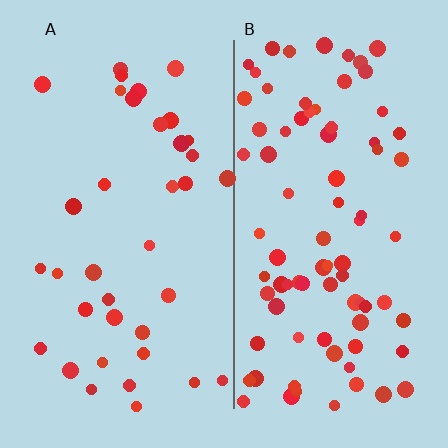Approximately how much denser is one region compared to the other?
Approximately 2.3× — region B over region A.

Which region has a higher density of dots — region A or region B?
B (the right).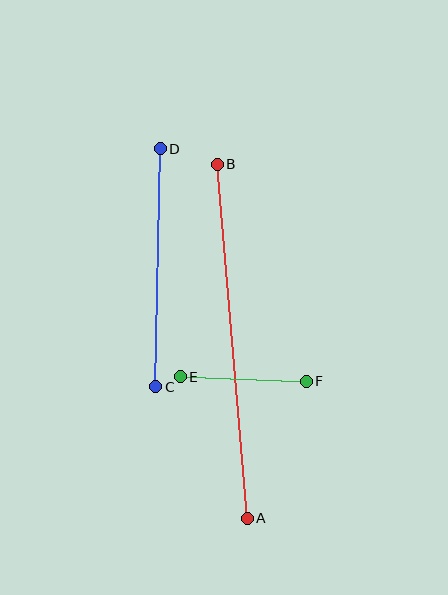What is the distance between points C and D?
The distance is approximately 238 pixels.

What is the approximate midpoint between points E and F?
The midpoint is at approximately (243, 379) pixels.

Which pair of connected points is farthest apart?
Points A and B are farthest apart.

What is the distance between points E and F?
The distance is approximately 126 pixels.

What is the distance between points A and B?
The distance is approximately 355 pixels.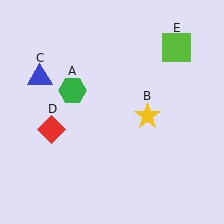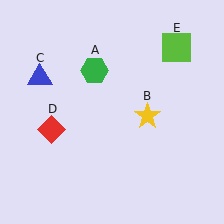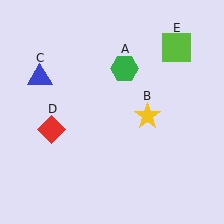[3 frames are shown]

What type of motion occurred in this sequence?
The green hexagon (object A) rotated clockwise around the center of the scene.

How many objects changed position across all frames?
1 object changed position: green hexagon (object A).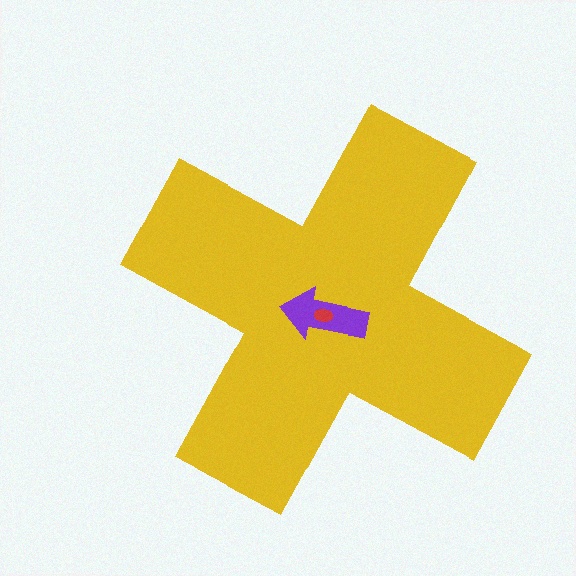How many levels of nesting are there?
3.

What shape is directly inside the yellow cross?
The purple arrow.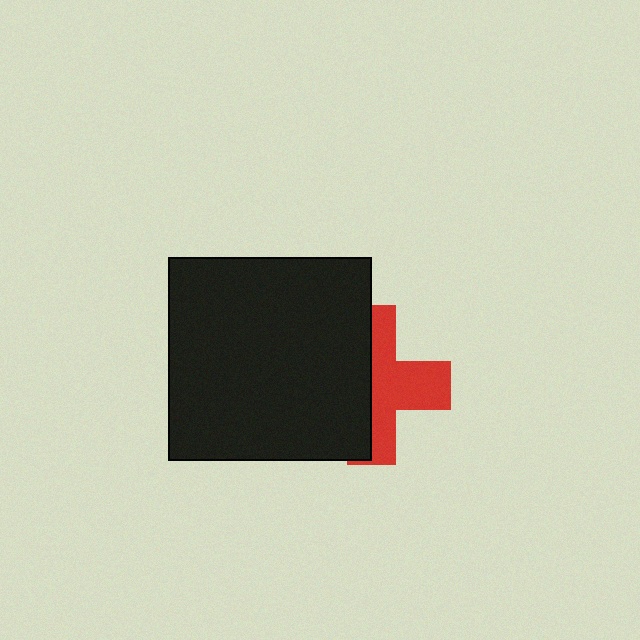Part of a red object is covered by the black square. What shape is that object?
It is a cross.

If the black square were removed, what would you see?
You would see the complete red cross.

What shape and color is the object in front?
The object in front is a black square.